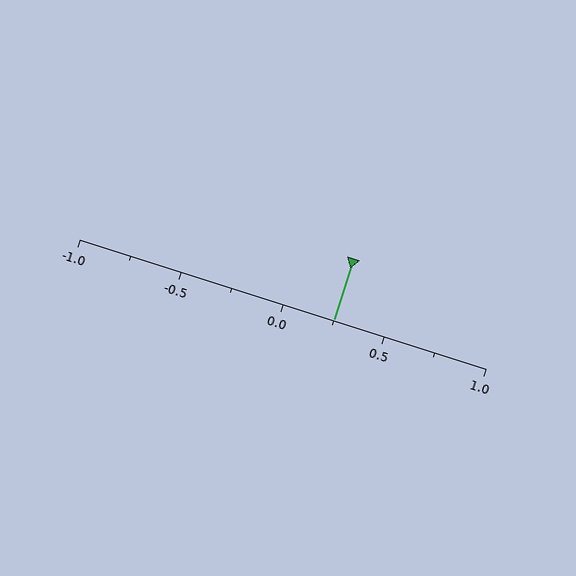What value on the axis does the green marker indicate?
The marker indicates approximately 0.25.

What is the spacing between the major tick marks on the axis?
The major ticks are spaced 0.5 apart.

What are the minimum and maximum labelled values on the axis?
The axis runs from -1.0 to 1.0.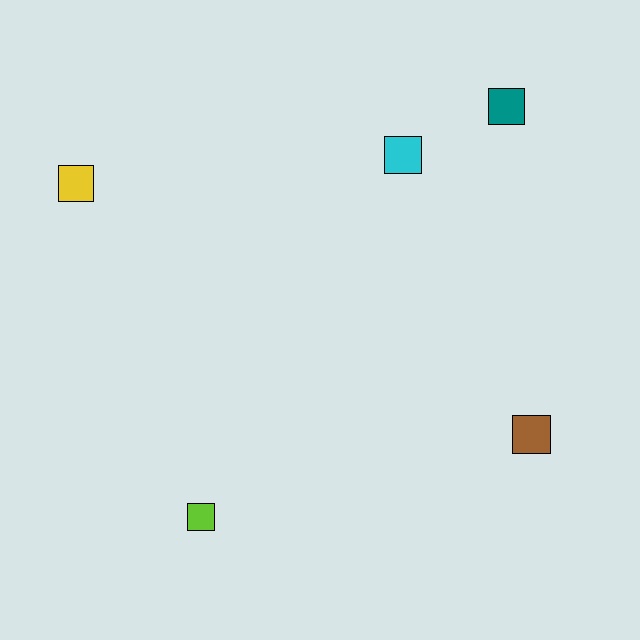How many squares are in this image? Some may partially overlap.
There are 5 squares.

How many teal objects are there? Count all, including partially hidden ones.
There is 1 teal object.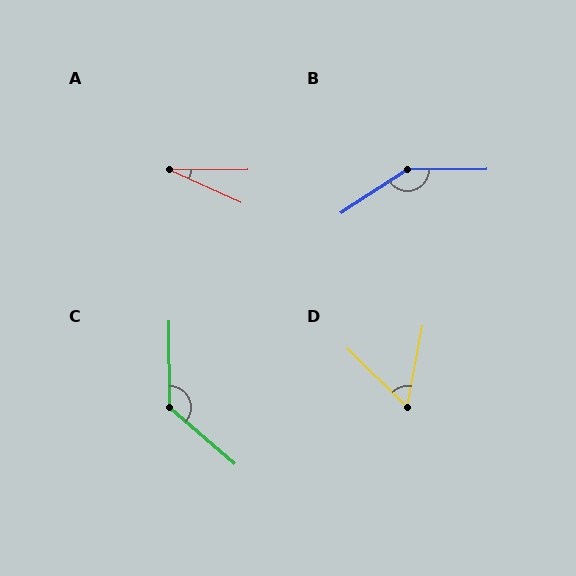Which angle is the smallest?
A, at approximately 25 degrees.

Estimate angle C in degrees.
Approximately 132 degrees.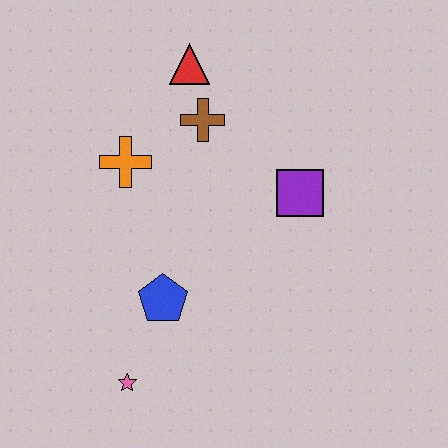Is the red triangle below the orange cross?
No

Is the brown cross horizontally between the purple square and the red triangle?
Yes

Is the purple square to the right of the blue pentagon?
Yes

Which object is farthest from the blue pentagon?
The red triangle is farthest from the blue pentagon.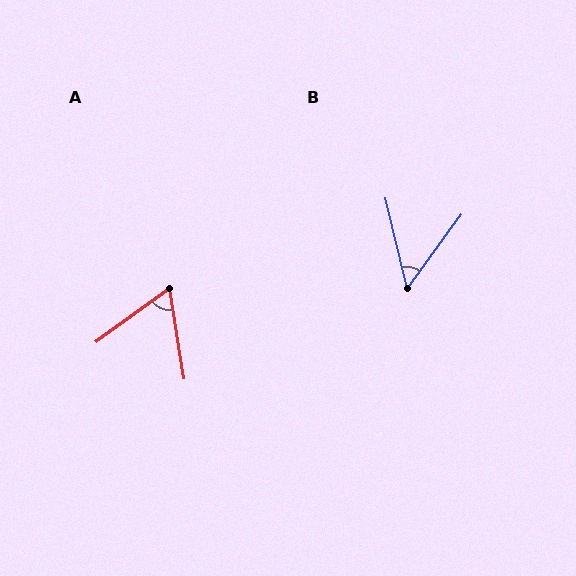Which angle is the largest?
A, at approximately 63 degrees.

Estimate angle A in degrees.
Approximately 63 degrees.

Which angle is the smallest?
B, at approximately 50 degrees.